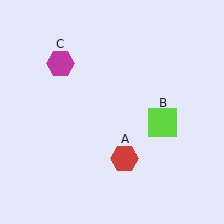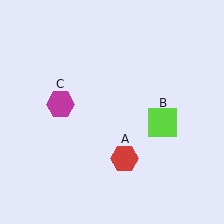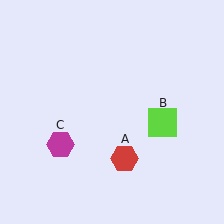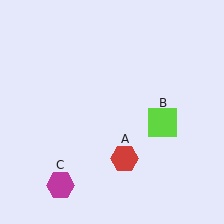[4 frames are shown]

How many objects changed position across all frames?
1 object changed position: magenta hexagon (object C).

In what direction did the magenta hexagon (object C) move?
The magenta hexagon (object C) moved down.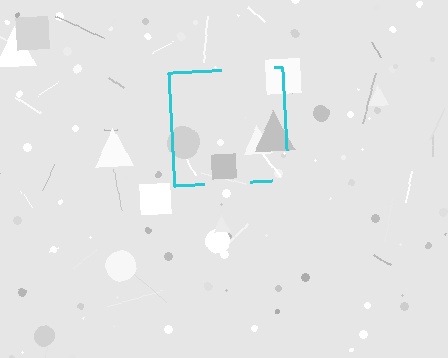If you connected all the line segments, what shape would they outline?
They would outline a square.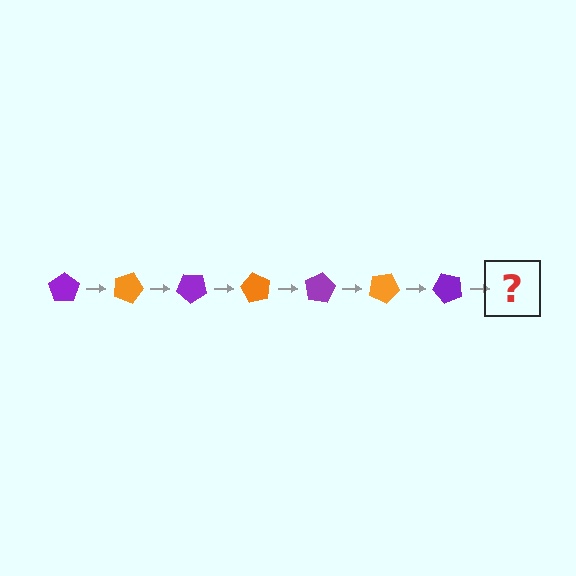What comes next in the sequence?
The next element should be an orange pentagon, rotated 140 degrees from the start.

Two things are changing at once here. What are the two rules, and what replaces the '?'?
The two rules are that it rotates 20 degrees each step and the color cycles through purple and orange. The '?' should be an orange pentagon, rotated 140 degrees from the start.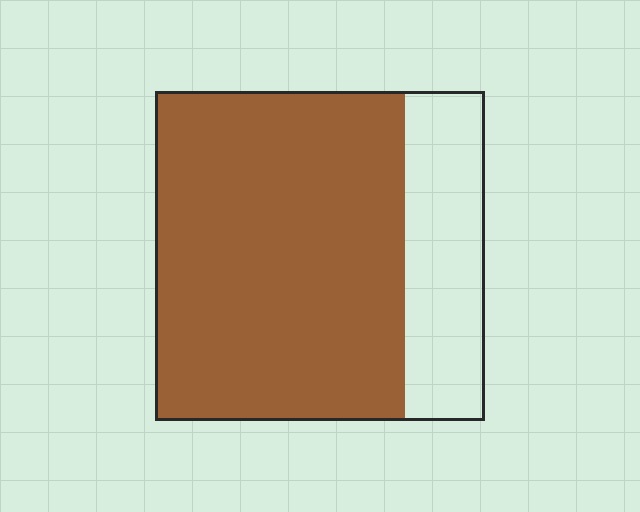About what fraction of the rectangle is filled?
About three quarters (3/4).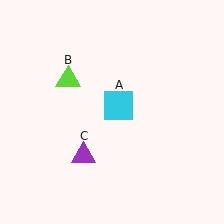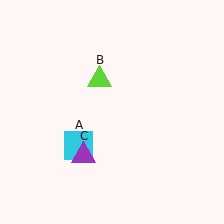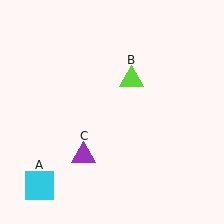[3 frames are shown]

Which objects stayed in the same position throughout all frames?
Purple triangle (object C) remained stationary.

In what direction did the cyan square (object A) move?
The cyan square (object A) moved down and to the left.